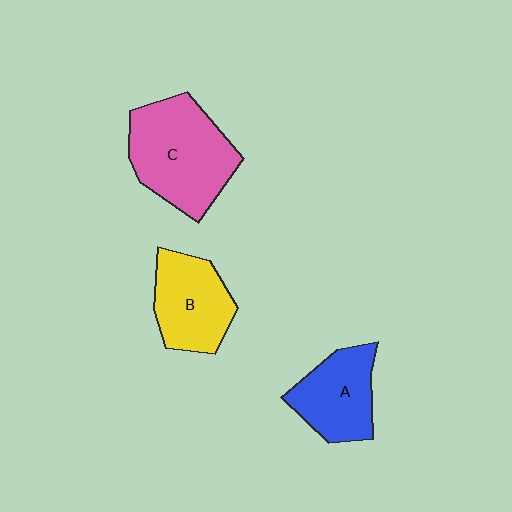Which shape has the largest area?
Shape C (pink).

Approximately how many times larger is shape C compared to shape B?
Approximately 1.4 times.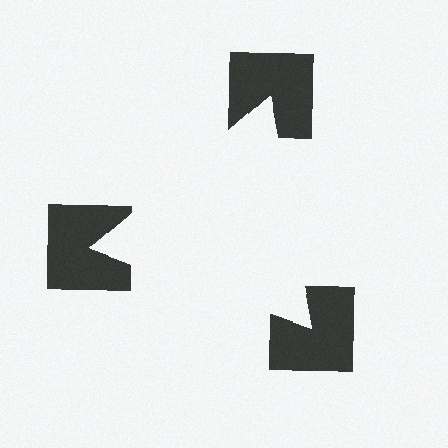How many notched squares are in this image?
There are 3 — one at each vertex of the illusory triangle.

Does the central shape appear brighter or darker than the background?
It typically appears slightly brighter than the background, even though no actual brightness change is drawn.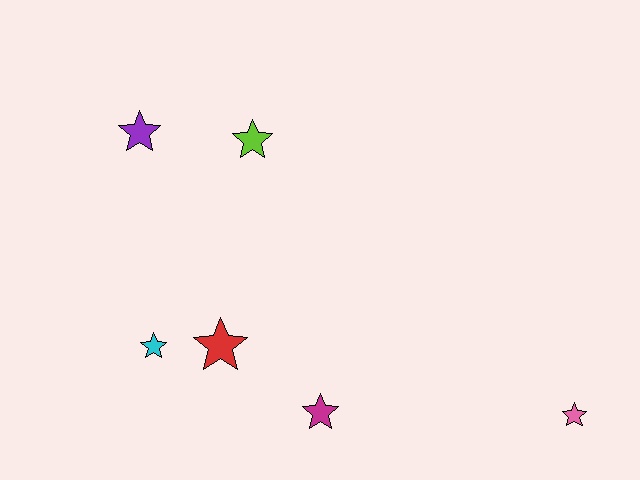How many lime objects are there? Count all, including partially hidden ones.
There is 1 lime object.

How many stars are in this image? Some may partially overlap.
There are 6 stars.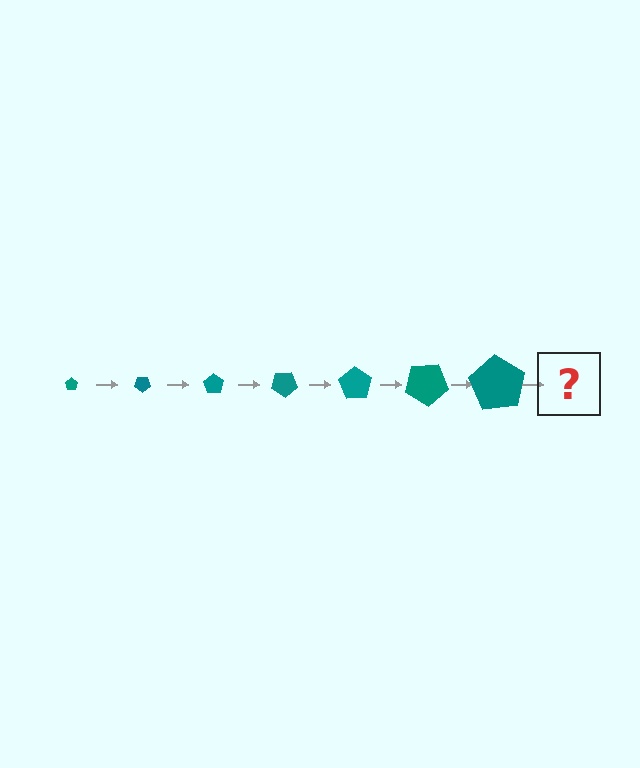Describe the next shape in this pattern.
It should be a pentagon, larger than the previous one and rotated 245 degrees from the start.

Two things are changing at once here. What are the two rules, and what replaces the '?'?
The two rules are that the pentagon grows larger each step and it rotates 35 degrees each step. The '?' should be a pentagon, larger than the previous one and rotated 245 degrees from the start.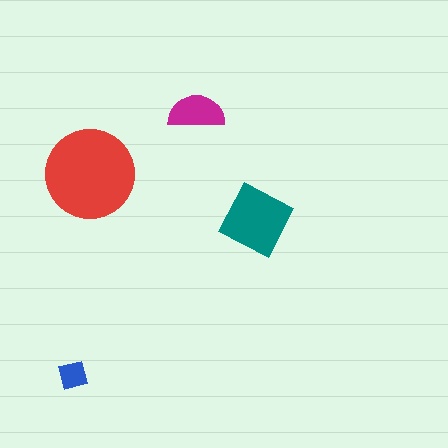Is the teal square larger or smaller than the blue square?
Larger.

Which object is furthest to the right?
The teal square is rightmost.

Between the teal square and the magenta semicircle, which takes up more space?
The teal square.